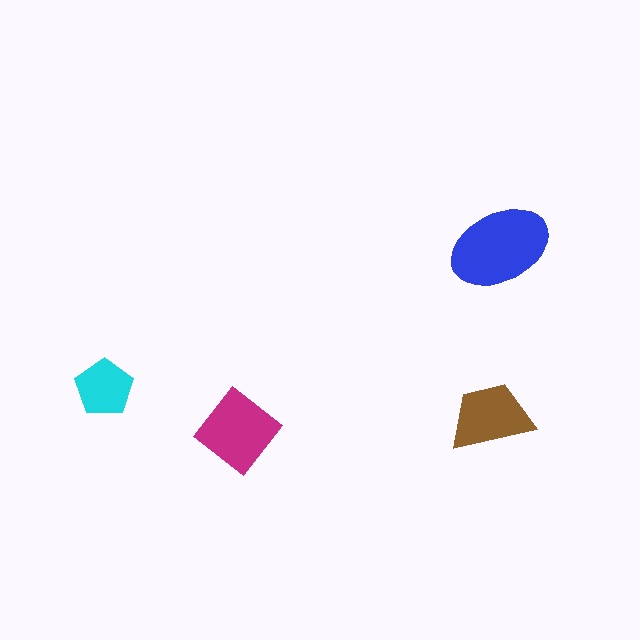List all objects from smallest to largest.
The cyan pentagon, the brown trapezoid, the magenta diamond, the blue ellipse.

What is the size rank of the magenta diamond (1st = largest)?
2nd.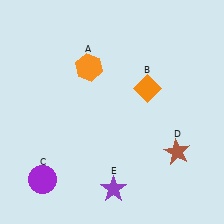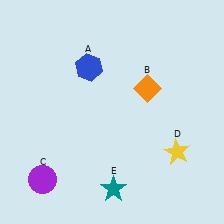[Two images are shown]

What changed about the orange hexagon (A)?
In Image 1, A is orange. In Image 2, it changed to blue.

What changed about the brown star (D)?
In Image 1, D is brown. In Image 2, it changed to yellow.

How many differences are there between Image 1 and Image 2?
There are 3 differences between the two images.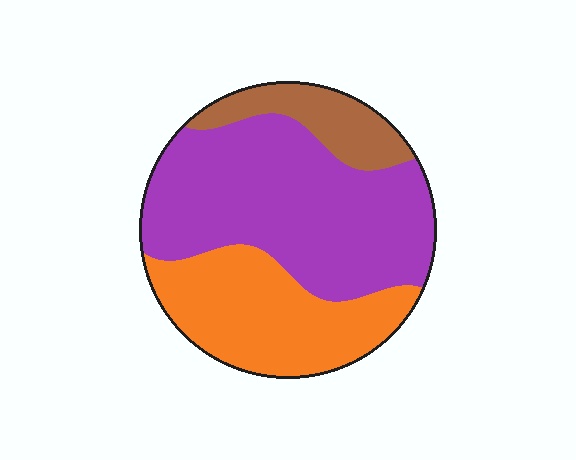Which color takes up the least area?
Brown, at roughly 15%.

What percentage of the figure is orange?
Orange covers about 30% of the figure.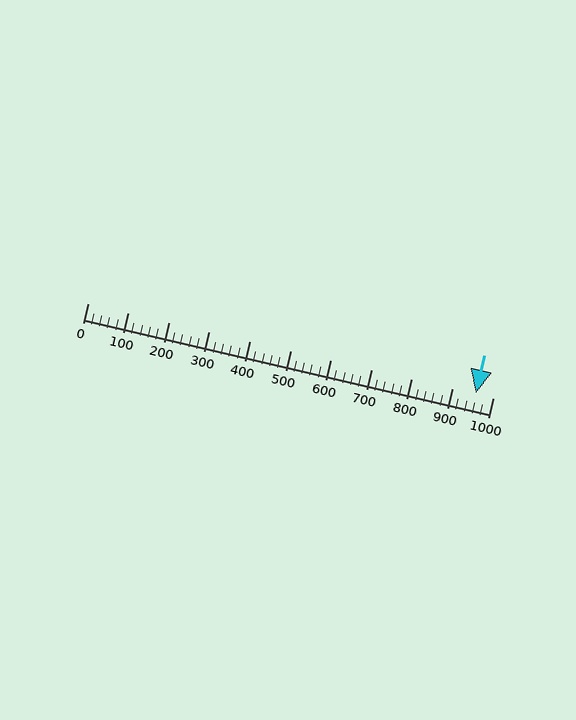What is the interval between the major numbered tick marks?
The major tick marks are spaced 100 units apart.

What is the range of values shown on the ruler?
The ruler shows values from 0 to 1000.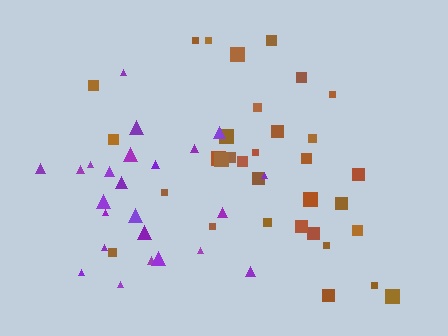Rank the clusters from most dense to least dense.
purple, brown.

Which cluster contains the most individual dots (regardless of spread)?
Brown (33).